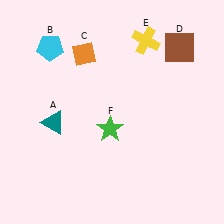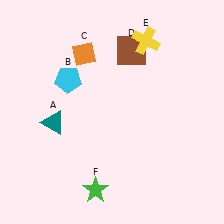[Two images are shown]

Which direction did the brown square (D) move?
The brown square (D) moved left.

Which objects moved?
The objects that moved are: the cyan pentagon (B), the brown square (D), the green star (F).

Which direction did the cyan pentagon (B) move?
The cyan pentagon (B) moved down.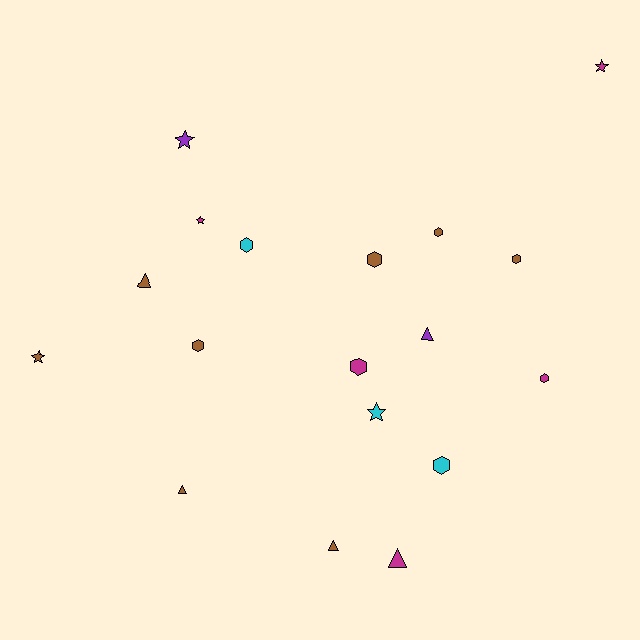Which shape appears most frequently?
Hexagon, with 8 objects.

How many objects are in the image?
There are 18 objects.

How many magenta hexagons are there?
There are 2 magenta hexagons.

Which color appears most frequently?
Brown, with 8 objects.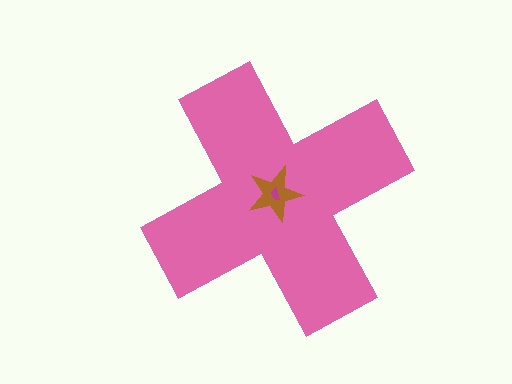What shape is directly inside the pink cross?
The brown star.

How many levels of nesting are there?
3.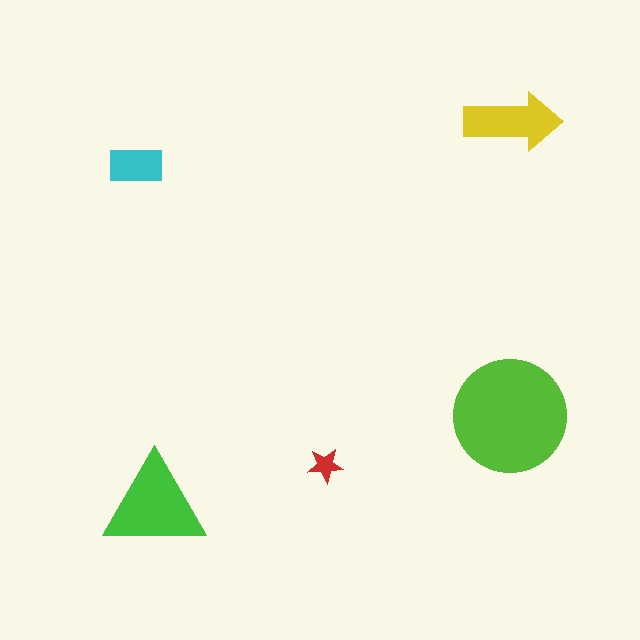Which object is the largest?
The lime circle.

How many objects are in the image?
There are 5 objects in the image.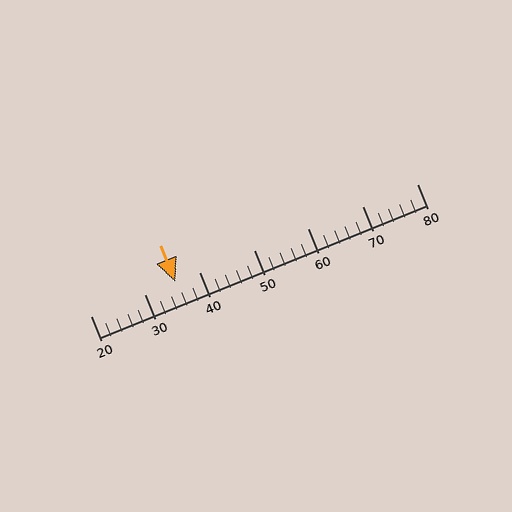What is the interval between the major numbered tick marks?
The major tick marks are spaced 10 units apart.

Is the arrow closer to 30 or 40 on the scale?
The arrow is closer to 40.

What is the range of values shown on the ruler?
The ruler shows values from 20 to 80.